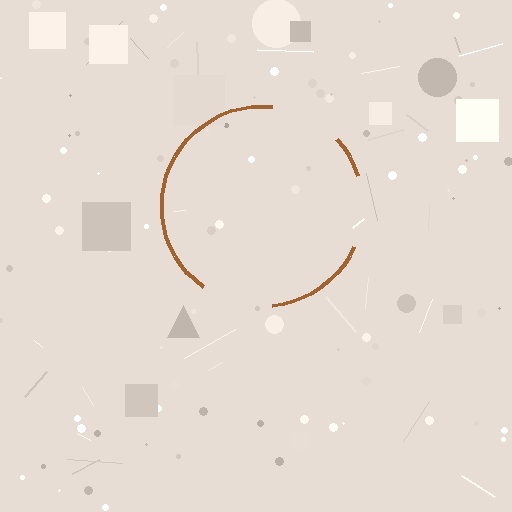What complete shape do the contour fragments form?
The contour fragments form a circle.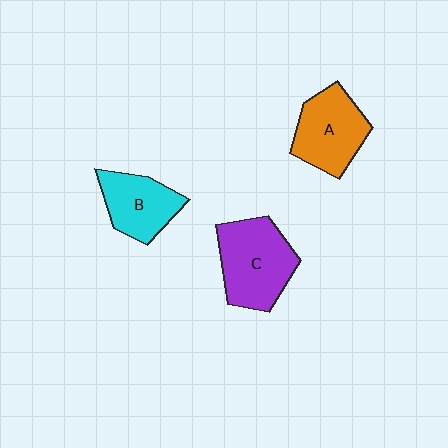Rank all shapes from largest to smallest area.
From largest to smallest: C (purple), A (orange), B (cyan).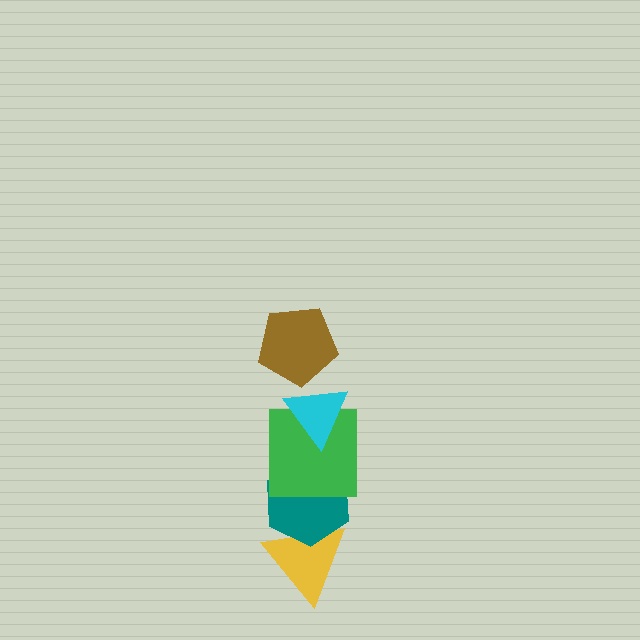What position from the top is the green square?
The green square is 3rd from the top.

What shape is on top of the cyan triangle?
The brown pentagon is on top of the cyan triangle.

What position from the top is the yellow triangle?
The yellow triangle is 5th from the top.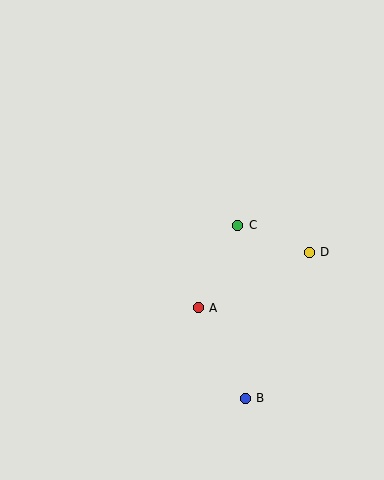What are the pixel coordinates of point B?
Point B is at (245, 398).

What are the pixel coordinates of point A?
Point A is at (198, 308).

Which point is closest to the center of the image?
Point C at (238, 225) is closest to the center.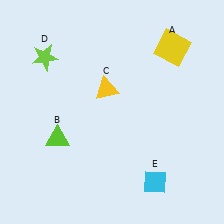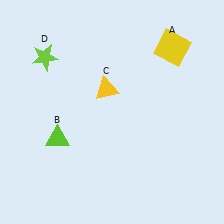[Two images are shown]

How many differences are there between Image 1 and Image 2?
There is 1 difference between the two images.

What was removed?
The cyan diamond (E) was removed in Image 2.